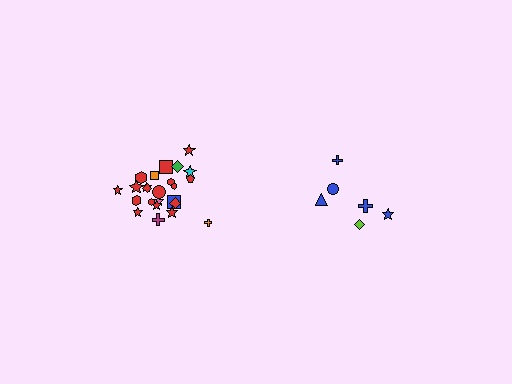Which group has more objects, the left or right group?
The left group.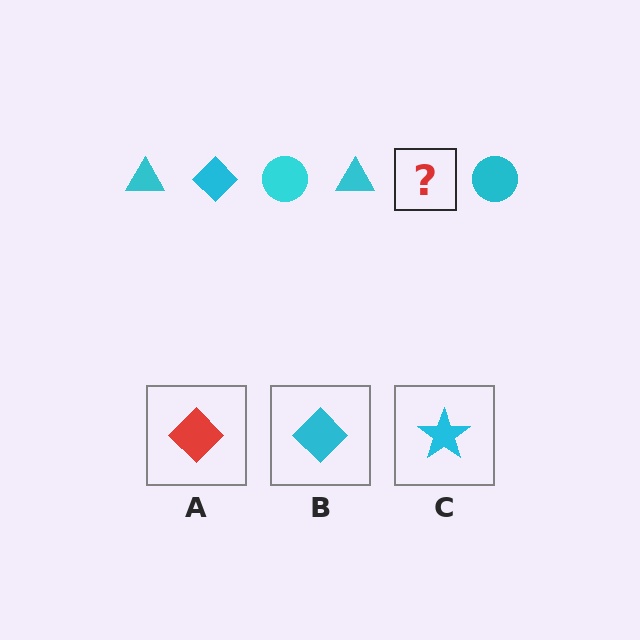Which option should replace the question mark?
Option B.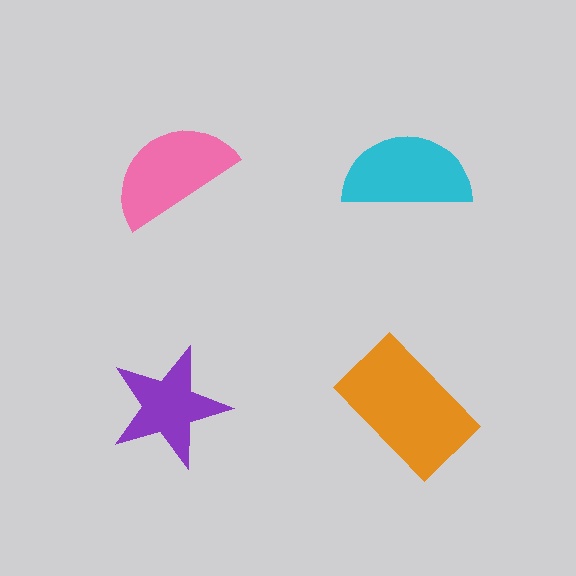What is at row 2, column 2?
An orange rectangle.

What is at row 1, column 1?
A pink semicircle.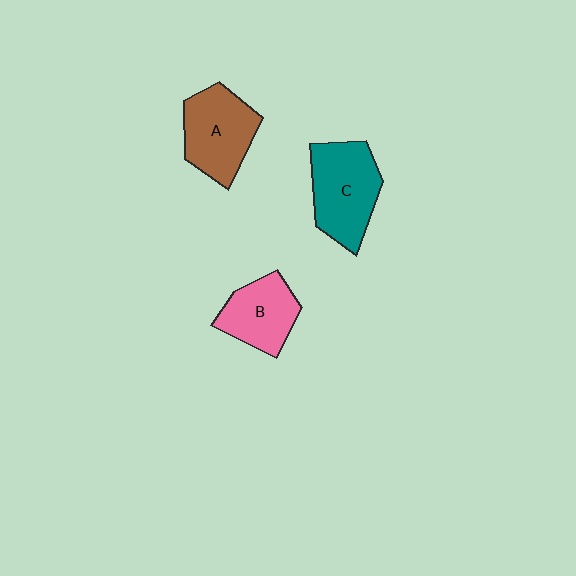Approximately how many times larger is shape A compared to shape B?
Approximately 1.2 times.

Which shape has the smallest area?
Shape B (pink).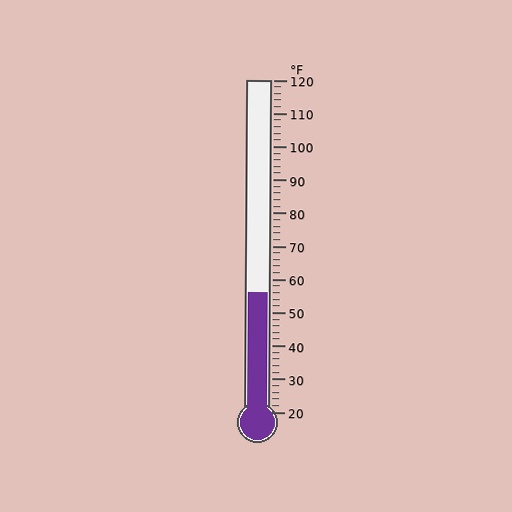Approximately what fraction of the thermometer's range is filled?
The thermometer is filled to approximately 35% of its range.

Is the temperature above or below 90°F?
The temperature is below 90°F.